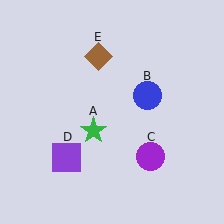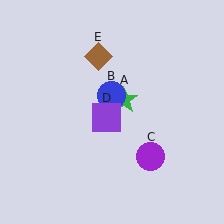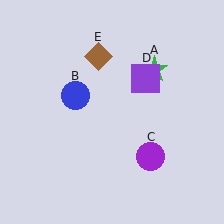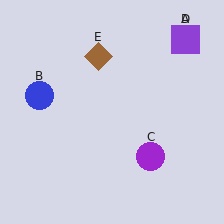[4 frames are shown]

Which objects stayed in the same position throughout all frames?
Purple circle (object C) and brown diamond (object E) remained stationary.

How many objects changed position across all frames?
3 objects changed position: green star (object A), blue circle (object B), purple square (object D).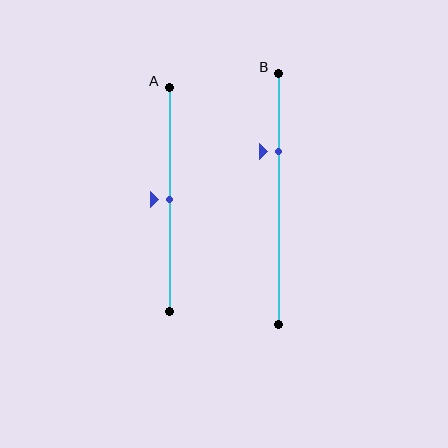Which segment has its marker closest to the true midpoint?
Segment A has its marker closest to the true midpoint.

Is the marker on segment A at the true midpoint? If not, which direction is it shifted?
Yes, the marker on segment A is at the true midpoint.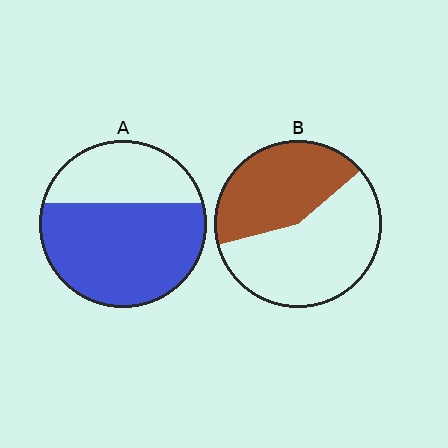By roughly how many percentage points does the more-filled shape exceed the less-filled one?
By roughly 25 percentage points (A over B).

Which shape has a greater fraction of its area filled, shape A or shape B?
Shape A.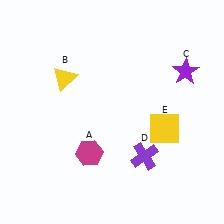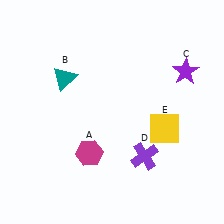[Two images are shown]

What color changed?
The triangle (B) changed from yellow in Image 1 to teal in Image 2.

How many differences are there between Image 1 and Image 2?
There is 1 difference between the two images.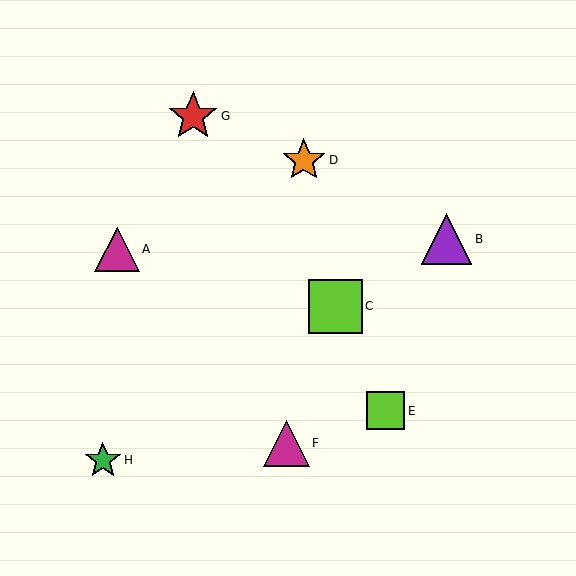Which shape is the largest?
The lime square (labeled C) is the largest.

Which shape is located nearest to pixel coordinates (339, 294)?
The lime square (labeled C) at (336, 306) is nearest to that location.